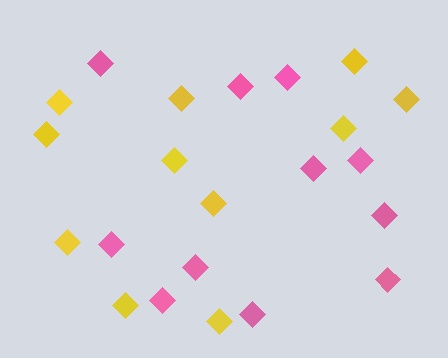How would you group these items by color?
There are 2 groups: one group of pink diamonds (11) and one group of yellow diamonds (11).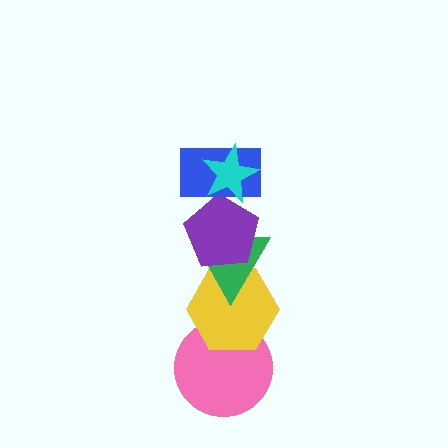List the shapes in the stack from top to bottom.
From top to bottom: the cyan star, the blue rectangle, the purple pentagon, the green triangle, the yellow hexagon, the pink circle.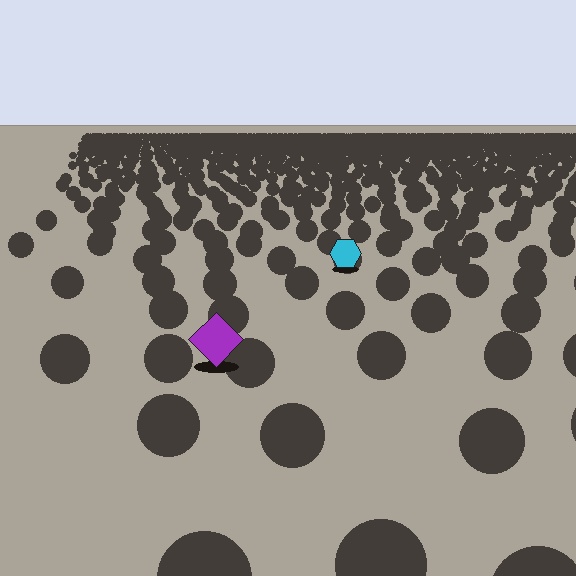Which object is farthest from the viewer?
The cyan hexagon is farthest from the viewer. It appears smaller and the ground texture around it is denser.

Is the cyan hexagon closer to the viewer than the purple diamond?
No. The purple diamond is closer — you can tell from the texture gradient: the ground texture is coarser near it.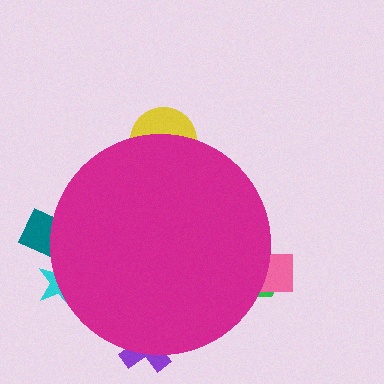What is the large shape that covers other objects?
A magenta circle.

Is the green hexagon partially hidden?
Yes, the green hexagon is partially hidden behind the magenta circle.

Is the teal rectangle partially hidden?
Yes, the teal rectangle is partially hidden behind the magenta circle.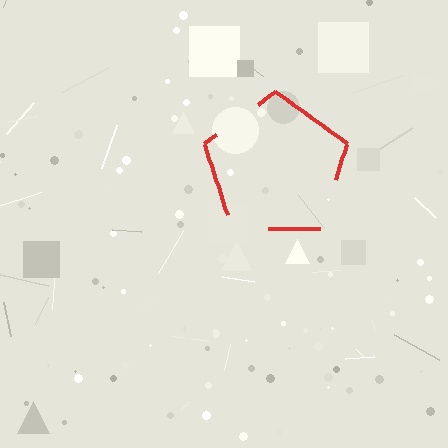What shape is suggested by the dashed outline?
The dashed outline suggests a pentagon.